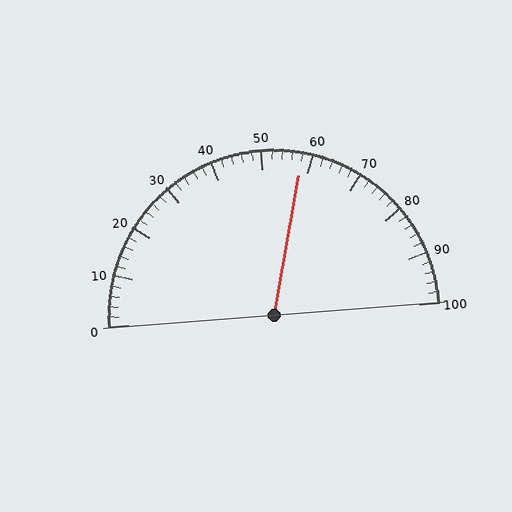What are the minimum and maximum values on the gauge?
The gauge ranges from 0 to 100.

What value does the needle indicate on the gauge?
The needle indicates approximately 58.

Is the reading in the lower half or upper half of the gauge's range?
The reading is in the upper half of the range (0 to 100).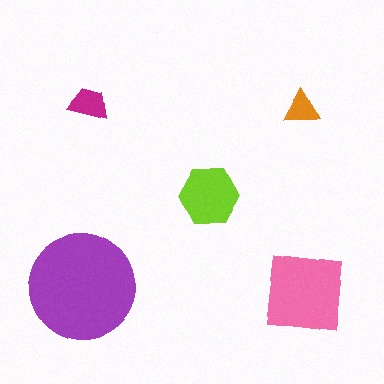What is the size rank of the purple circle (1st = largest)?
1st.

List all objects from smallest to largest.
The orange triangle, the magenta trapezoid, the lime hexagon, the pink square, the purple circle.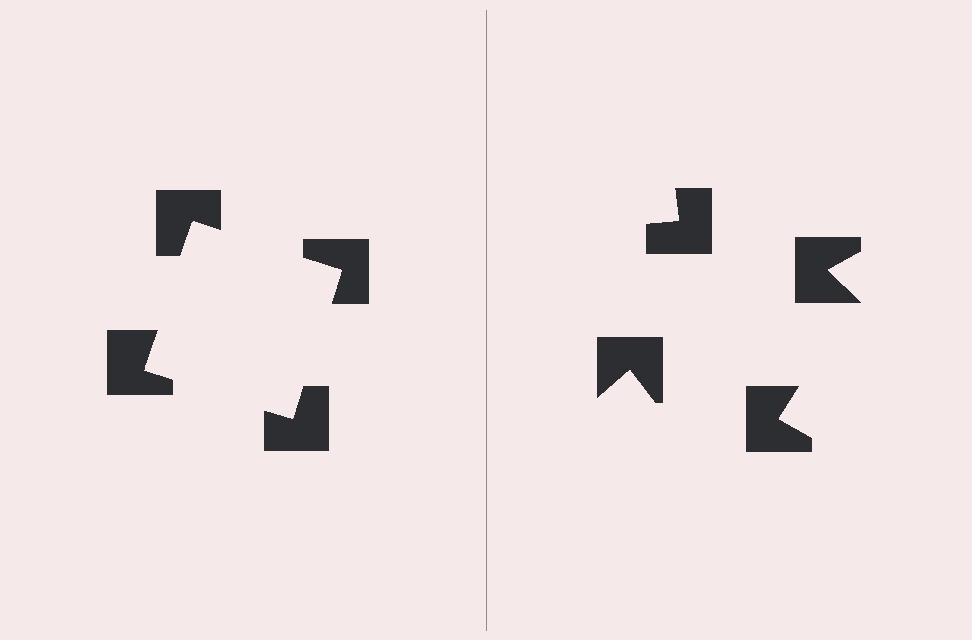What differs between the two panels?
The notched squares are positioned identically on both sides; only the wedge orientations differ. On the left they align to a square; on the right they are misaligned.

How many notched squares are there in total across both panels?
8 — 4 on each side.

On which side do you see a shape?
An illusory square appears on the left side. On the right side the wedge cuts are rotated, so no coherent shape forms.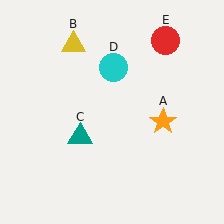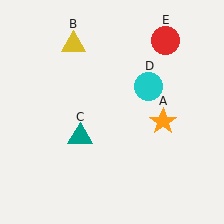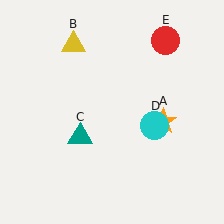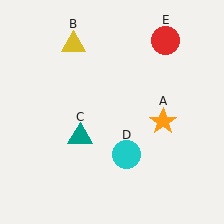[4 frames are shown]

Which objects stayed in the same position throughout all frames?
Orange star (object A) and yellow triangle (object B) and teal triangle (object C) and red circle (object E) remained stationary.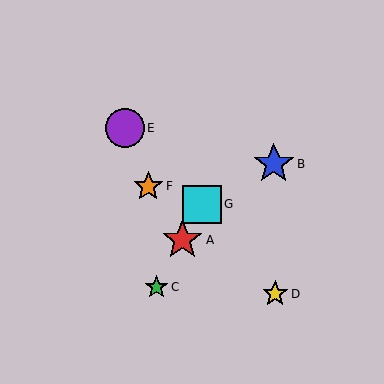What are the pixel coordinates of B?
Object B is at (274, 164).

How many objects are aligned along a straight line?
3 objects (A, C, G) are aligned along a straight line.